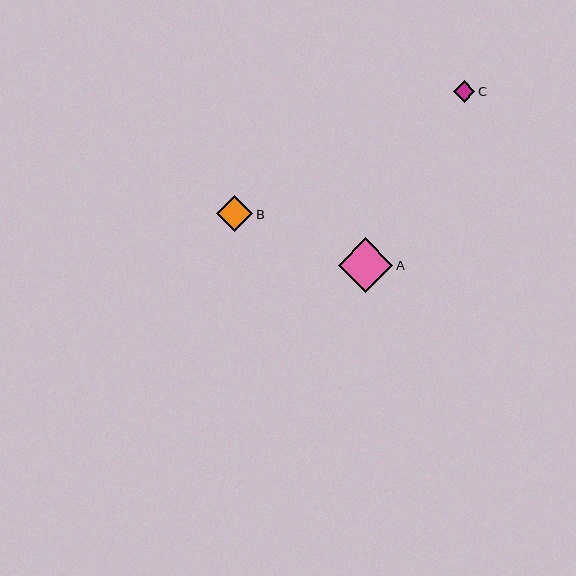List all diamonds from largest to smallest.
From largest to smallest: A, B, C.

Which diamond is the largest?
Diamond A is the largest with a size of approximately 55 pixels.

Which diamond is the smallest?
Diamond C is the smallest with a size of approximately 22 pixels.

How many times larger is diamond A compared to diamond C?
Diamond A is approximately 2.5 times the size of diamond C.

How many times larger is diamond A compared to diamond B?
Diamond A is approximately 1.5 times the size of diamond B.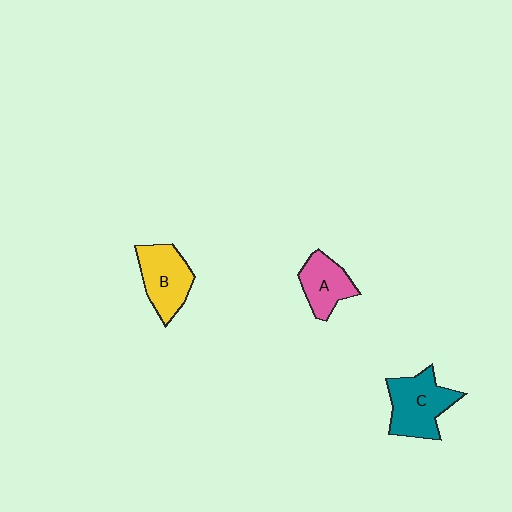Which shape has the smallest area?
Shape A (pink).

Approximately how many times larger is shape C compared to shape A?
Approximately 1.4 times.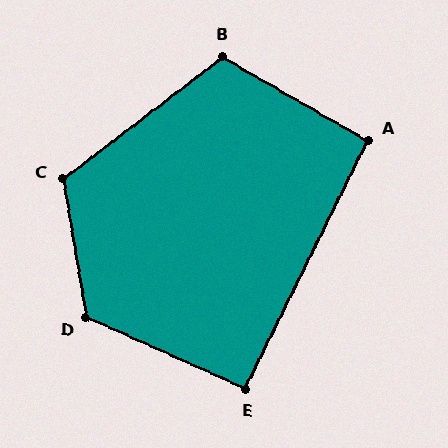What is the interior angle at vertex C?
Approximately 118 degrees (obtuse).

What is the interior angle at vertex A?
Approximately 93 degrees (approximately right).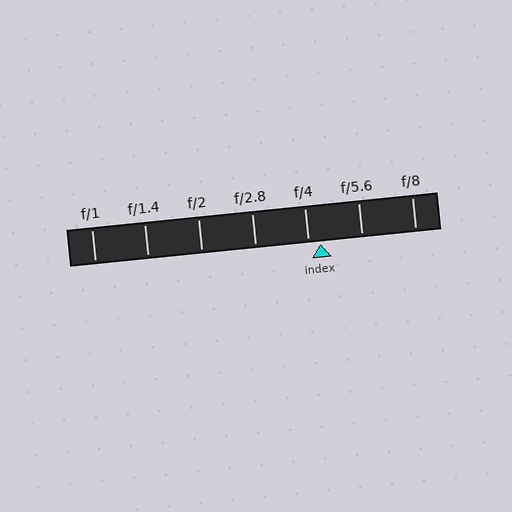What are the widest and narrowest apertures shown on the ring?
The widest aperture shown is f/1 and the narrowest is f/8.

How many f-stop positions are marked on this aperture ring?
There are 7 f-stop positions marked.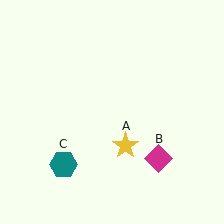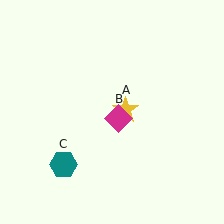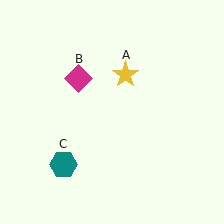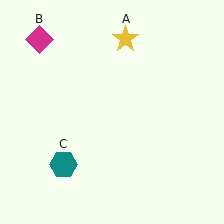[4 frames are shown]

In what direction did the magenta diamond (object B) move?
The magenta diamond (object B) moved up and to the left.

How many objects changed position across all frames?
2 objects changed position: yellow star (object A), magenta diamond (object B).